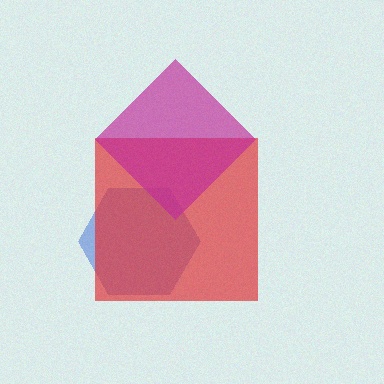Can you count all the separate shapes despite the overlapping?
Yes, there are 3 separate shapes.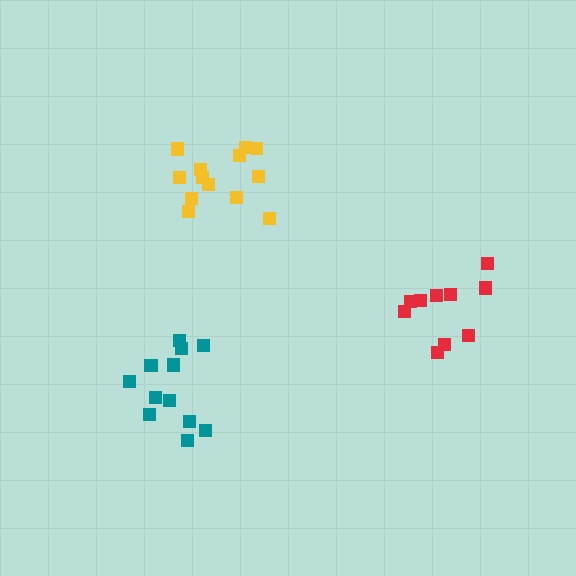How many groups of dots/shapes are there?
There are 3 groups.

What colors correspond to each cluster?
The clusters are colored: yellow, red, teal.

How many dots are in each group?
Group 1: 13 dots, Group 2: 10 dots, Group 3: 12 dots (35 total).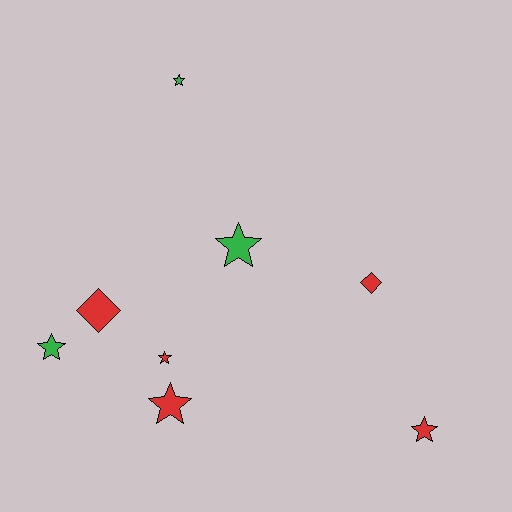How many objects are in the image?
There are 8 objects.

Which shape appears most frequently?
Star, with 6 objects.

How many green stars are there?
There are 3 green stars.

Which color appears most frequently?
Red, with 5 objects.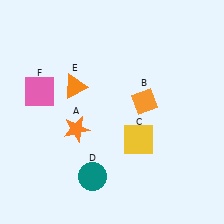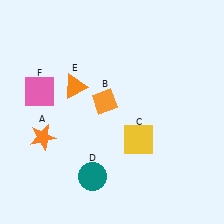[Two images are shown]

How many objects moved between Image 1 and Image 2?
2 objects moved between the two images.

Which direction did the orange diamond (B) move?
The orange diamond (B) moved left.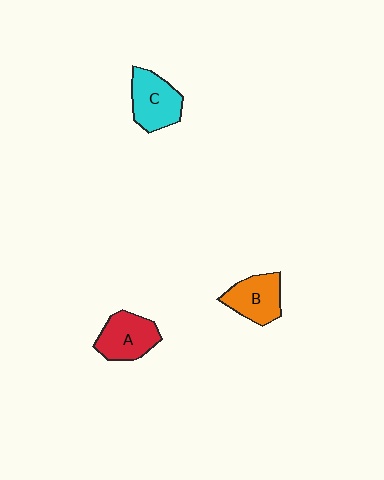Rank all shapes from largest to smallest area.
From largest to smallest: C (cyan), A (red), B (orange).